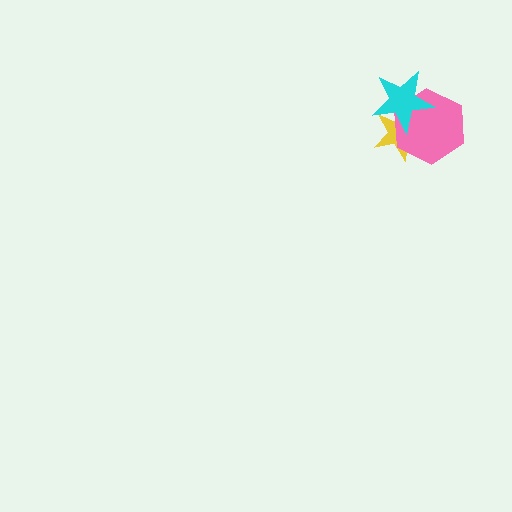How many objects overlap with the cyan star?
2 objects overlap with the cyan star.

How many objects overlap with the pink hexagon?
2 objects overlap with the pink hexagon.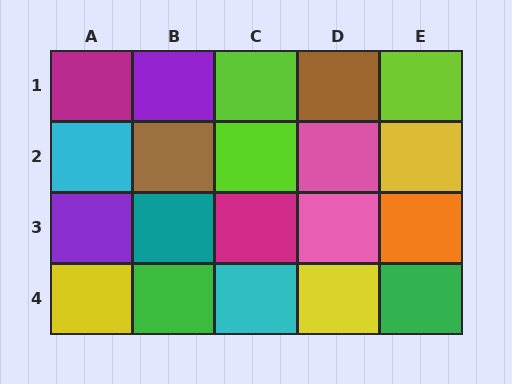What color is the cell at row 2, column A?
Cyan.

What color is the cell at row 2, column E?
Yellow.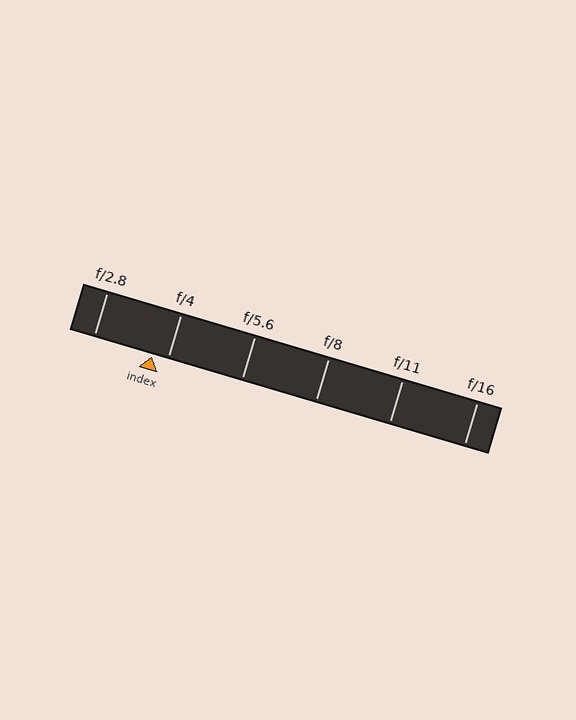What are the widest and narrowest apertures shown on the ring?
The widest aperture shown is f/2.8 and the narrowest is f/16.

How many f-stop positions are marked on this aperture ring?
There are 6 f-stop positions marked.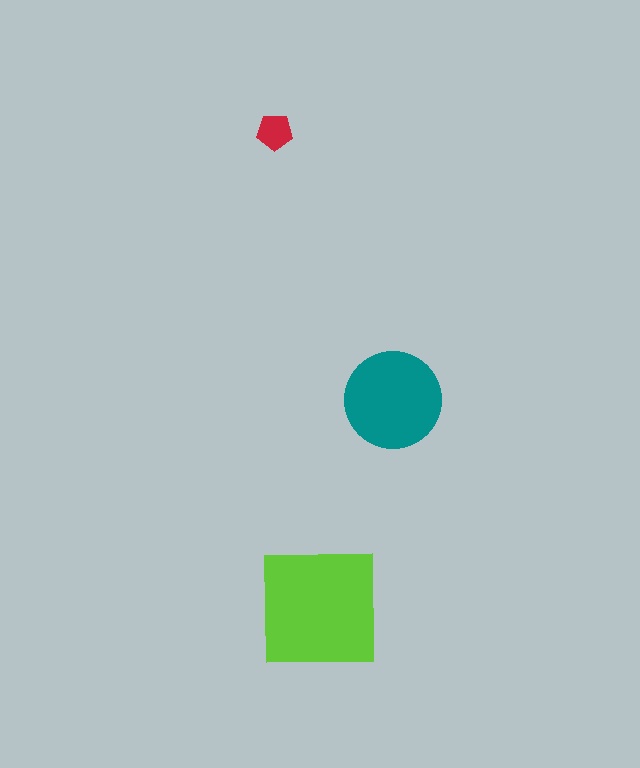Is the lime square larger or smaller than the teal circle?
Larger.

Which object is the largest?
The lime square.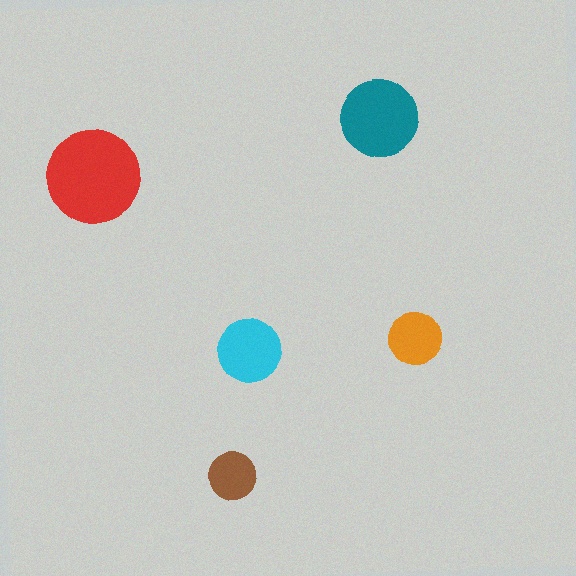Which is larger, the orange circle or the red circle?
The red one.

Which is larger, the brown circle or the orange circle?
The orange one.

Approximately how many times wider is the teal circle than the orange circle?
About 1.5 times wider.